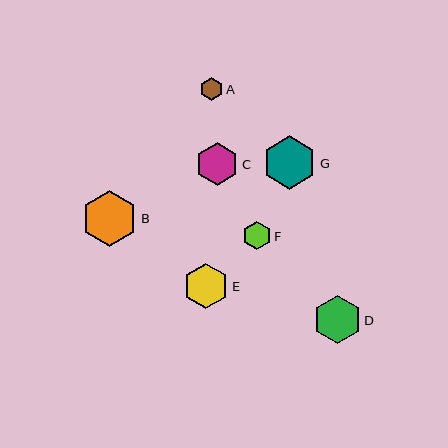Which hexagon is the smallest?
Hexagon A is the smallest with a size of approximately 23 pixels.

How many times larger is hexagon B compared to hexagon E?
Hexagon B is approximately 1.2 times the size of hexagon E.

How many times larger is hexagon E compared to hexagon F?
Hexagon E is approximately 1.6 times the size of hexagon F.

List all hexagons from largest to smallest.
From largest to smallest: B, G, D, E, C, F, A.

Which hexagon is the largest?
Hexagon B is the largest with a size of approximately 56 pixels.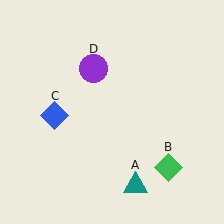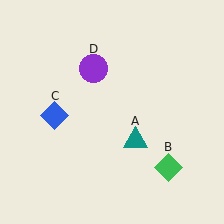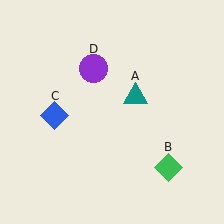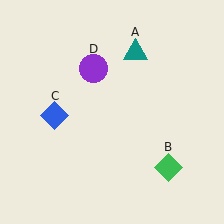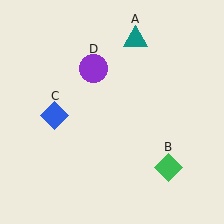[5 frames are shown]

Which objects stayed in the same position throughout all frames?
Green diamond (object B) and blue diamond (object C) and purple circle (object D) remained stationary.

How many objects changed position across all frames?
1 object changed position: teal triangle (object A).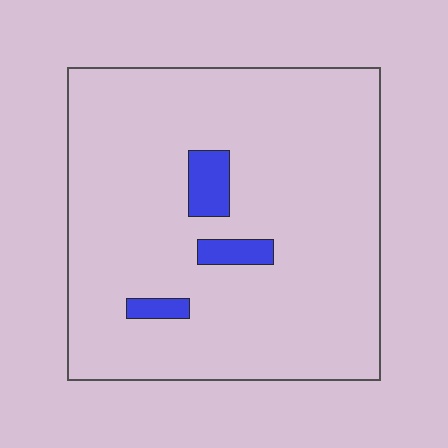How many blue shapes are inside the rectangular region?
3.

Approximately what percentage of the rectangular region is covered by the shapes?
Approximately 5%.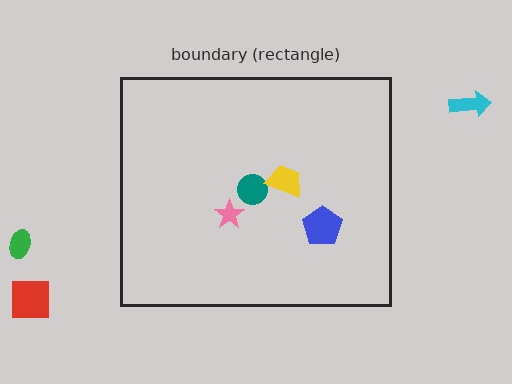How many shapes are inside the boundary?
4 inside, 3 outside.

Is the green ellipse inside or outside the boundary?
Outside.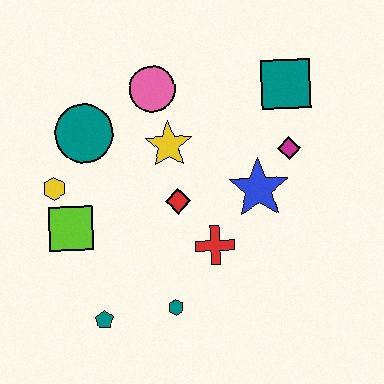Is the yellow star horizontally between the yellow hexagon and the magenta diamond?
Yes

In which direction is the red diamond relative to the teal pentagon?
The red diamond is above the teal pentagon.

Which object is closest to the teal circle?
The yellow hexagon is closest to the teal circle.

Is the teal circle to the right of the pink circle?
No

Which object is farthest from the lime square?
The teal square is farthest from the lime square.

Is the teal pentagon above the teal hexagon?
No